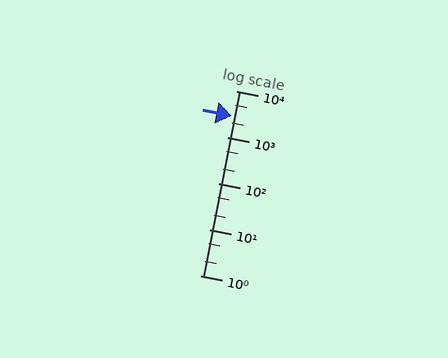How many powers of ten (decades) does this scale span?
The scale spans 4 decades, from 1 to 10000.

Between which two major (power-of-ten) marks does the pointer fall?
The pointer is between 1000 and 10000.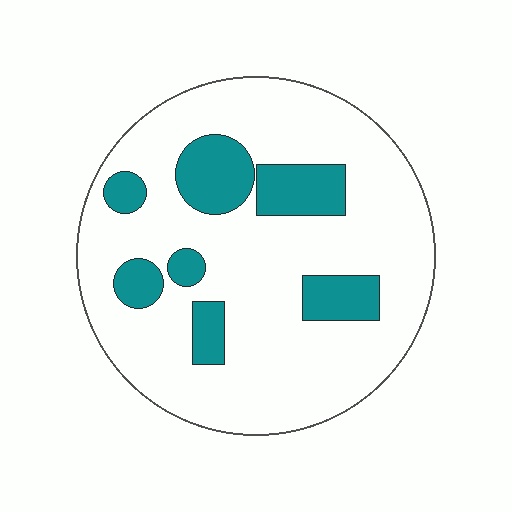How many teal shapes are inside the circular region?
7.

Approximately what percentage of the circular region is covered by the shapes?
Approximately 20%.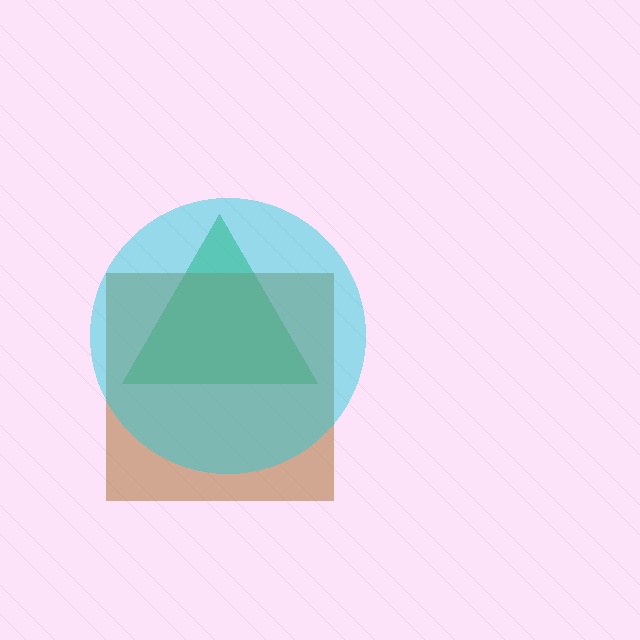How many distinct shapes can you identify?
There are 3 distinct shapes: a green triangle, a brown square, a cyan circle.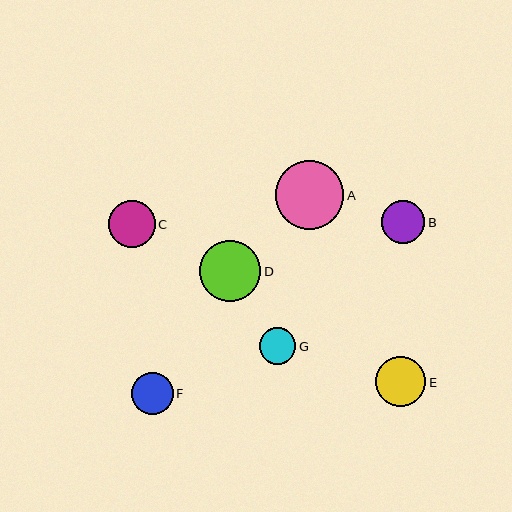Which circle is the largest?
Circle A is the largest with a size of approximately 68 pixels.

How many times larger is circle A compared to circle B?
Circle A is approximately 1.6 times the size of circle B.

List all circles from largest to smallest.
From largest to smallest: A, D, E, C, B, F, G.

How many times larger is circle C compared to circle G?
Circle C is approximately 1.3 times the size of circle G.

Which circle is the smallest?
Circle G is the smallest with a size of approximately 36 pixels.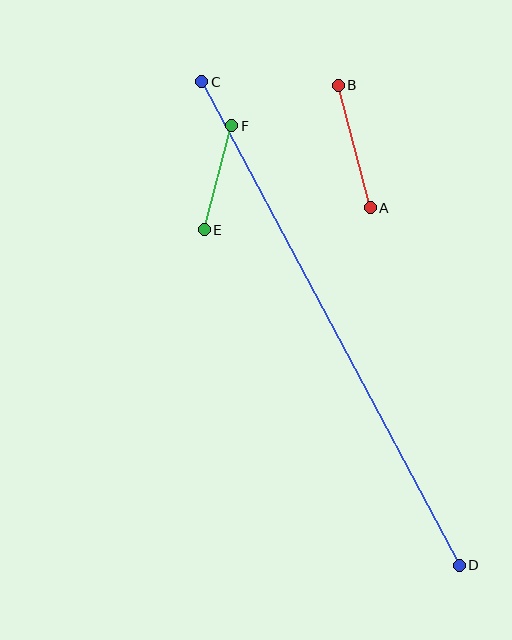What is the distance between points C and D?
The distance is approximately 548 pixels.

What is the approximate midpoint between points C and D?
The midpoint is at approximately (330, 324) pixels.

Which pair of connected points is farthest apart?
Points C and D are farthest apart.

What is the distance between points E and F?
The distance is approximately 107 pixels.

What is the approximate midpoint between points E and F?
The midpoint is at approximately (218, 178) pixels.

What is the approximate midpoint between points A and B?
The midpoint is at approximately (354, 147) pixels.